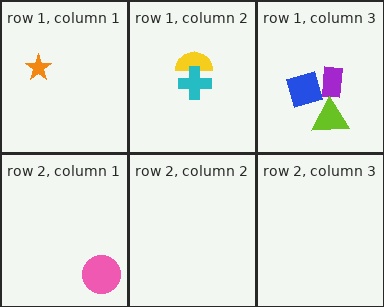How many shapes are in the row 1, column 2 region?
2.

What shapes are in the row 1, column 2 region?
The yellow semicircle, the cyan cross.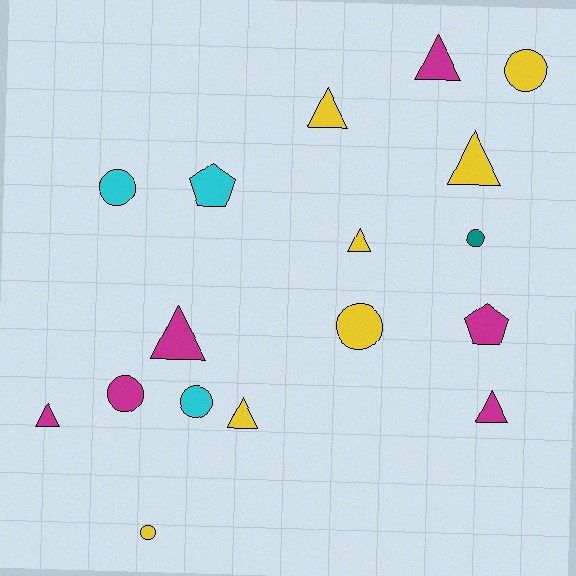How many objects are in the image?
There are 17 objects.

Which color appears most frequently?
Yellow, with 7 objects.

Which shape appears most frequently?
Triangle, with 8 objects.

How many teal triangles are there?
There are no teal triangles.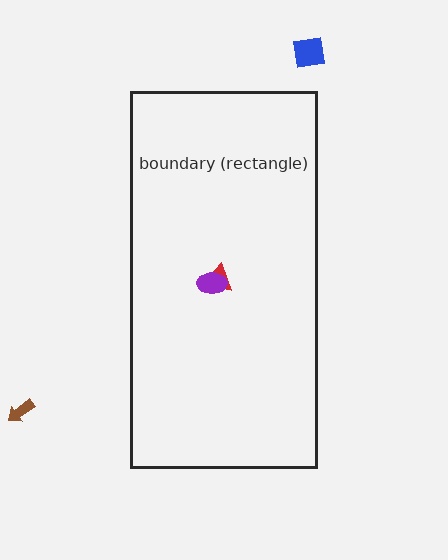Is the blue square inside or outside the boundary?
Outside.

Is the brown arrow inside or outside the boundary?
Outside.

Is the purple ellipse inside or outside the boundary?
Inside.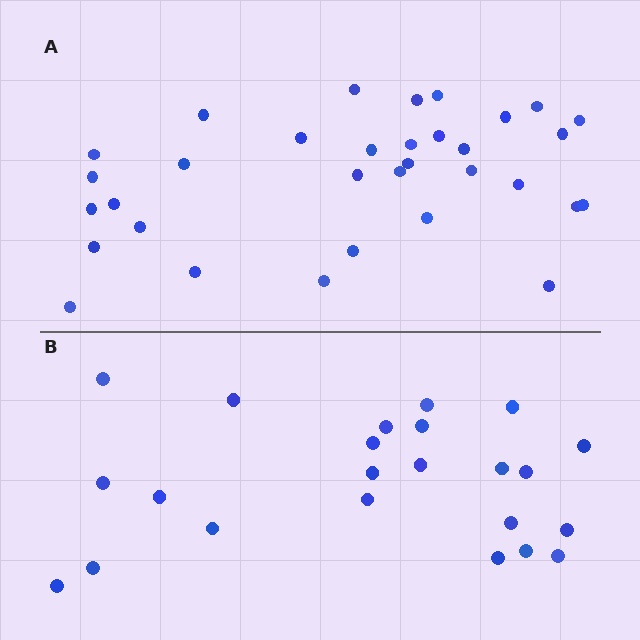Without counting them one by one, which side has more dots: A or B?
Region A (the top region) has more dots.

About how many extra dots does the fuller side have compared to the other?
Region A has roughly 10 or so more dots than region B.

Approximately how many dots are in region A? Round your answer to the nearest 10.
About 30 dots. (The exact count is 33, which rounds to 30.)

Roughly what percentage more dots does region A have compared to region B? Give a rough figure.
About 45% more.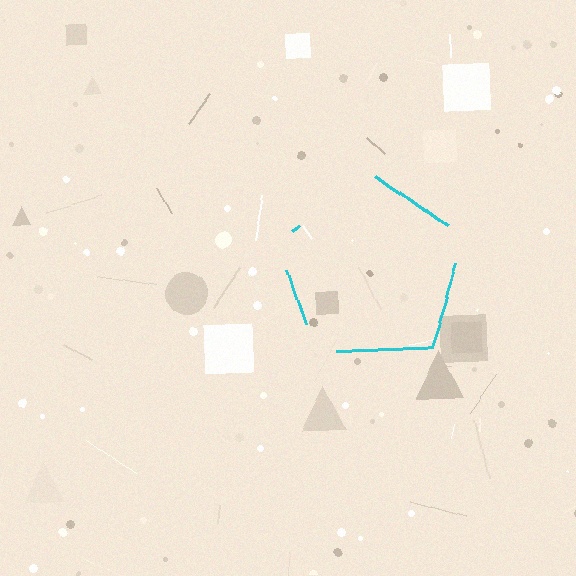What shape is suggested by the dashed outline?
The dashed outline suggests a pentagon.